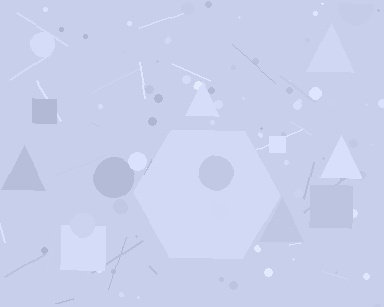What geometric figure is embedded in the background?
A hexagon is embedded in the background.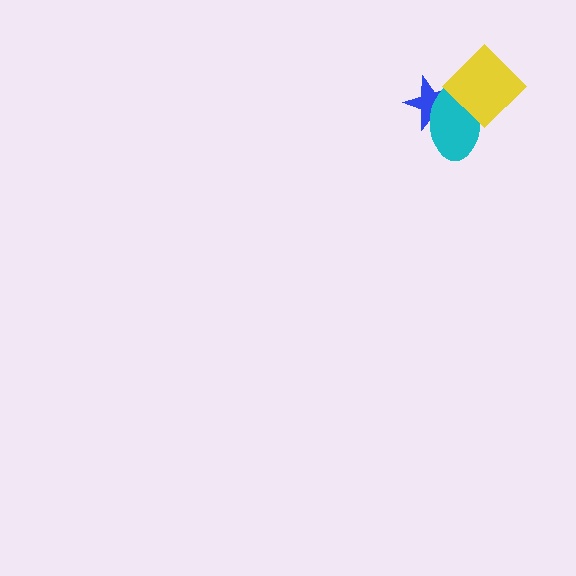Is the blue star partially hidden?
Yes, it is partially covered by another shape.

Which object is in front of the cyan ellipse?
The yellow diamond is in front of the cyan ellipse.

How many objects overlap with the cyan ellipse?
2 objects overlap with the cyan ellipse.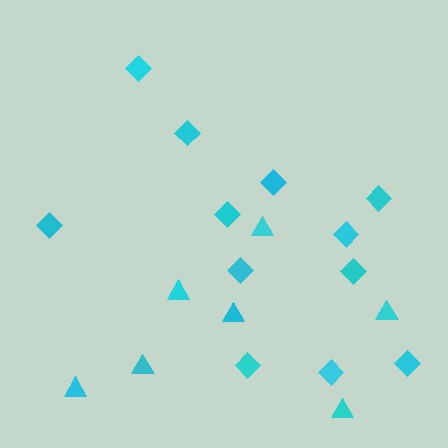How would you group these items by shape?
There are 2 groups: one group of diamonds (12) and one group of triangles (7).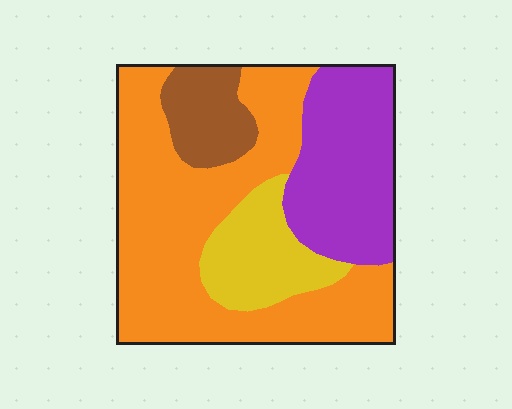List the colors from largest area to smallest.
From largest to smallest: orange, purple, yellow, brown.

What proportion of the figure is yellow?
Yellow takes up about one eighth (1/8) of the figure.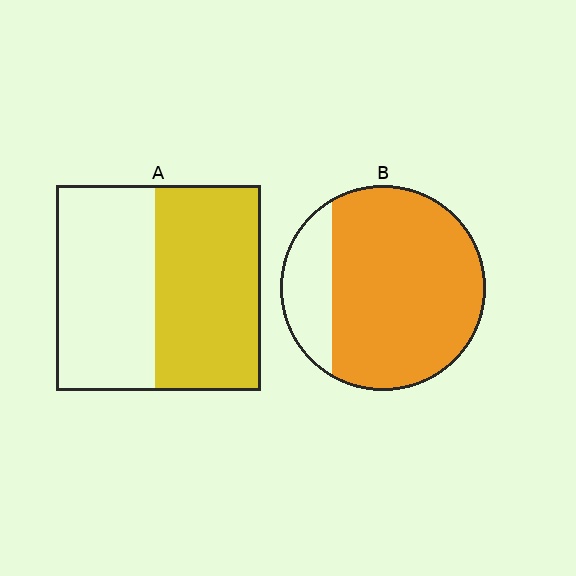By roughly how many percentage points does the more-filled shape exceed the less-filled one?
By roughly 30 percentage points (B over A).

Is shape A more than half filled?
Roughly half.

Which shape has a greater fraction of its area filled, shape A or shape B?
Shape B.